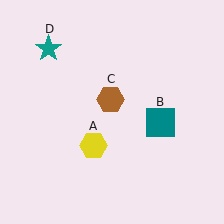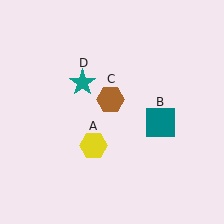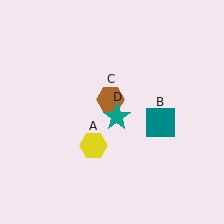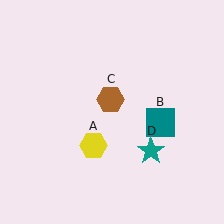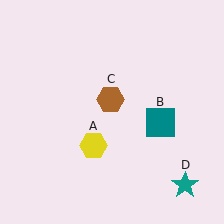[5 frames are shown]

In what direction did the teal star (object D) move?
The teal star (object D) moved down and to the right.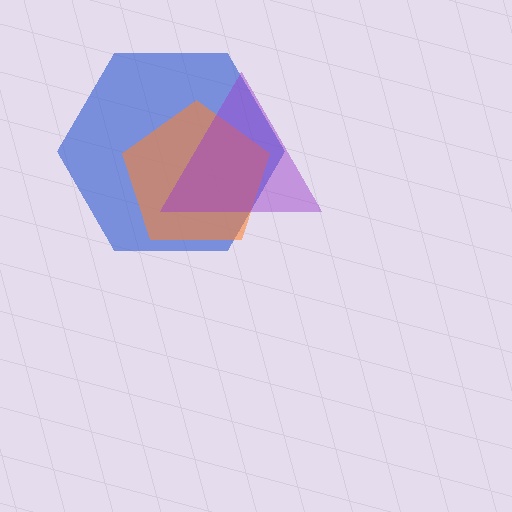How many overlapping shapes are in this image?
There are 3 overlapping shapes in the image.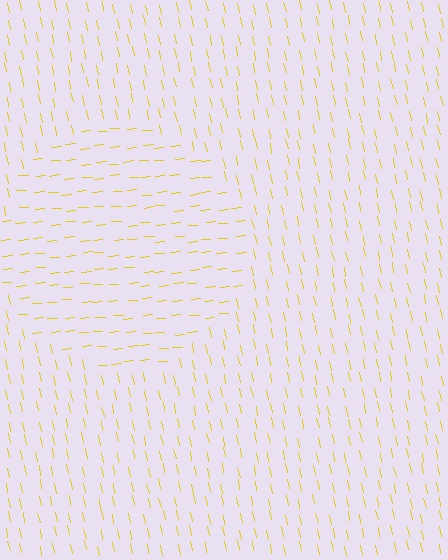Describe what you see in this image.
The image is filled with small yellow line segments. A circle region in the image has lines oriented differently from the surrounding lines, creating a visible texture boundary.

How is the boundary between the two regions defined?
The boundary is defined purely by a change in line orientation (approximately 83 degrees difference). All lines are the same color and thickness.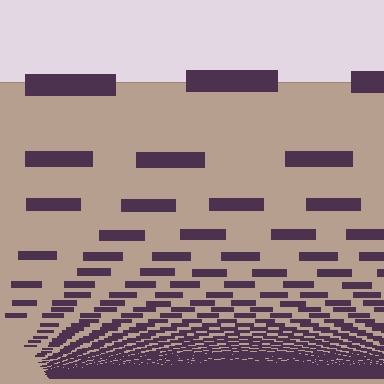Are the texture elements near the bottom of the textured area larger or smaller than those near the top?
Smaller. The gradient is inverted — elements near the bottom are smaller and denser.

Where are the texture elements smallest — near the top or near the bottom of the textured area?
Near the bottom.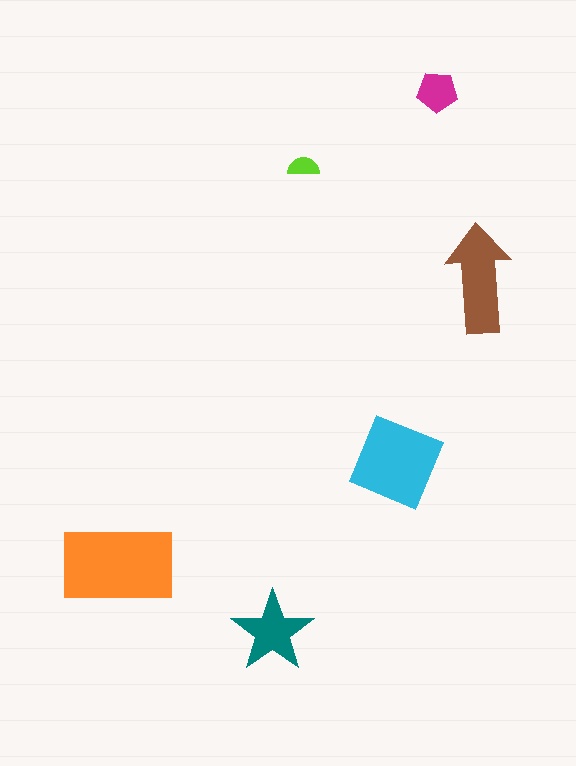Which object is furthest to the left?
The orange rectangle is leftmost.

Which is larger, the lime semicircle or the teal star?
The teal star.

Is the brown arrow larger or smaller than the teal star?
Larger.